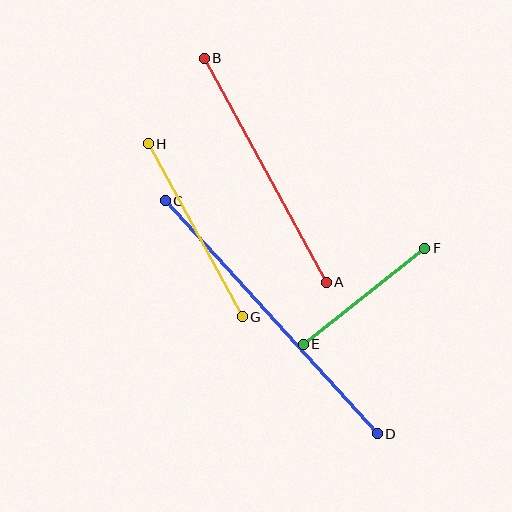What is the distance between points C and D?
The distance is approximately 315 pixels.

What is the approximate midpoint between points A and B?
The midpoint is at approximately (265, 170) pixels.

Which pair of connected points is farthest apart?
Points C and D are farthest apart.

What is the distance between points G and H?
The distance is approximately 197 pixels.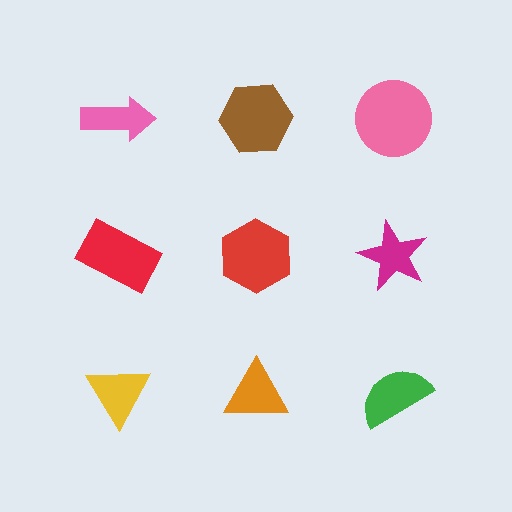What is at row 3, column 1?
A yellow triangle.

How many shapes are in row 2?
3 shapes.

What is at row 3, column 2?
An orange triangle.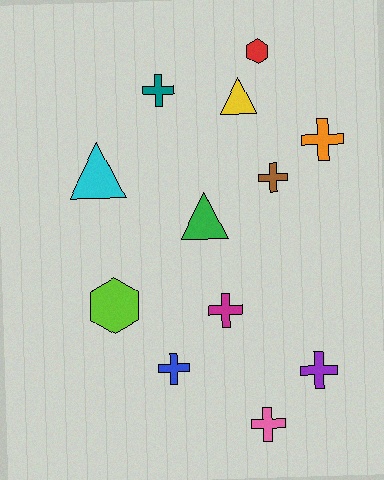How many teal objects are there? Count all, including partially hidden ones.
There is 1 teal object.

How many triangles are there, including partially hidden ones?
There are 3 triangles.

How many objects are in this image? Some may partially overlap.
There are 12 objects.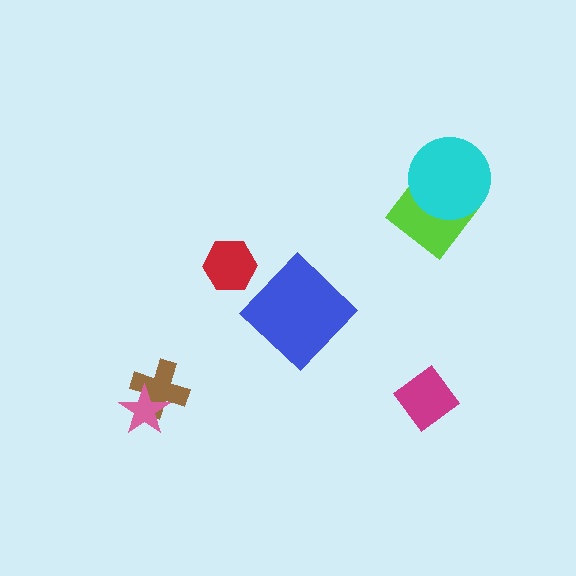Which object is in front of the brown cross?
The pink star is in front of the brown cross.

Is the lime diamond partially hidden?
Yes, it is partially covered by another shape.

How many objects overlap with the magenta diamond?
0 objects overlap with the magenta diamond.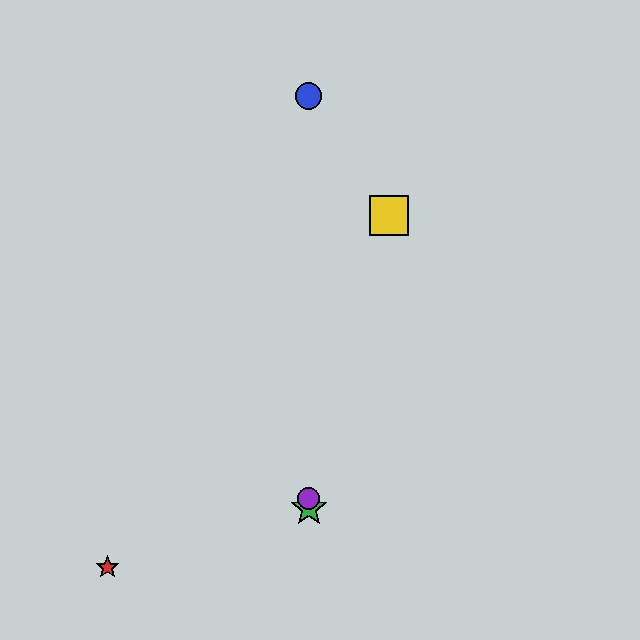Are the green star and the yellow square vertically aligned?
No, the green star is at x≈309 and the yellow square is at x≈389.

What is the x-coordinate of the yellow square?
The yellow square is at x≈389.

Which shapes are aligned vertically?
The blue circle, the green star, the purple circle are aligned vertically.